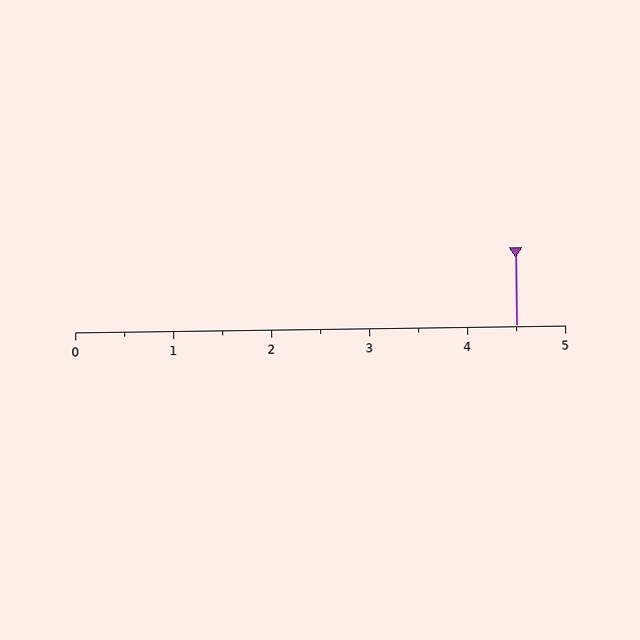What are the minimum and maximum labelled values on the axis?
The axis runs from 0 to 5.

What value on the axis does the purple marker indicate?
The marker indicates approximately 4.5.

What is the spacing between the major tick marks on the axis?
The major ticks are spaced 1 apart.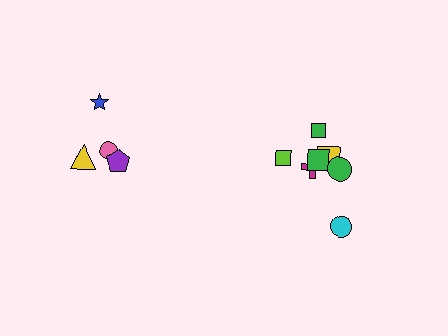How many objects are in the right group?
There are 8 objects.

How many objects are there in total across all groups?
There are 12 objects.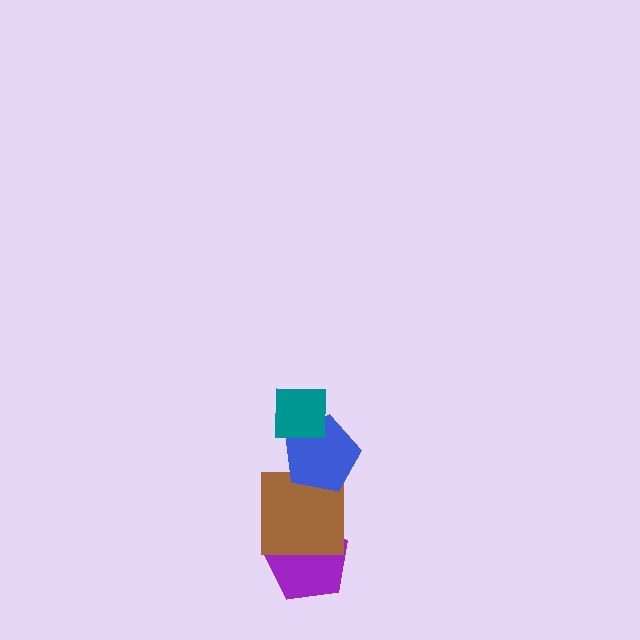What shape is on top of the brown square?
The blue pentagon is on top of the brown square.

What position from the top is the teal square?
The teal square is 1st from the top.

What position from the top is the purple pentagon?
The purple pentagon is 4th from the top.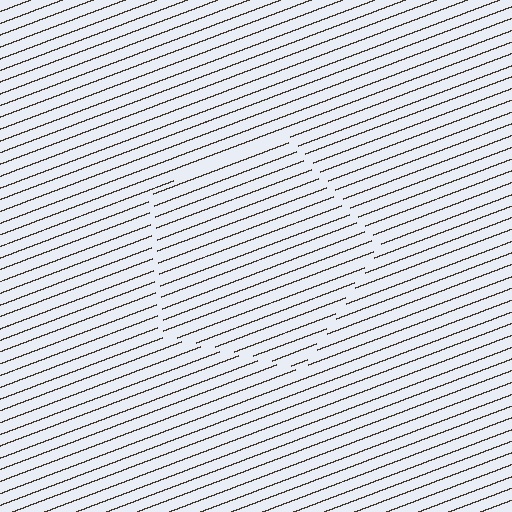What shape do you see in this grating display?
An illusory pentagon. The interior of the shape contains the same grating, shifted by half a period — the contour is defined by the phase discontinuity where line-ends from the inner and outer gratings abut.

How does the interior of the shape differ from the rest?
The interior of the shape contains the same grating, shifted by half a period — the contour is defined by the phase discontinuity where line-ends from the inner and outer gratings abut.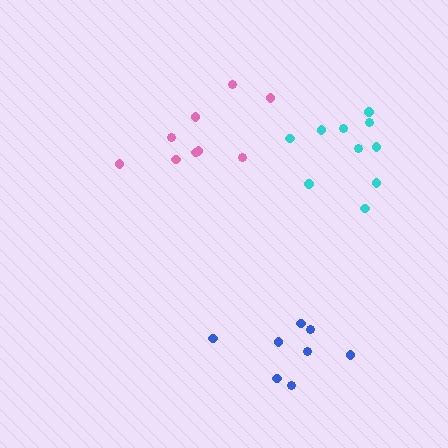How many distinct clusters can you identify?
There are 3 distinct clusters.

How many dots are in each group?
Group 1: 8 dots, Group 2: 10 dots, Group 3: 9 dots (27 total).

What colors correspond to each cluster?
The clusters are colored: blue, cyan, pink.